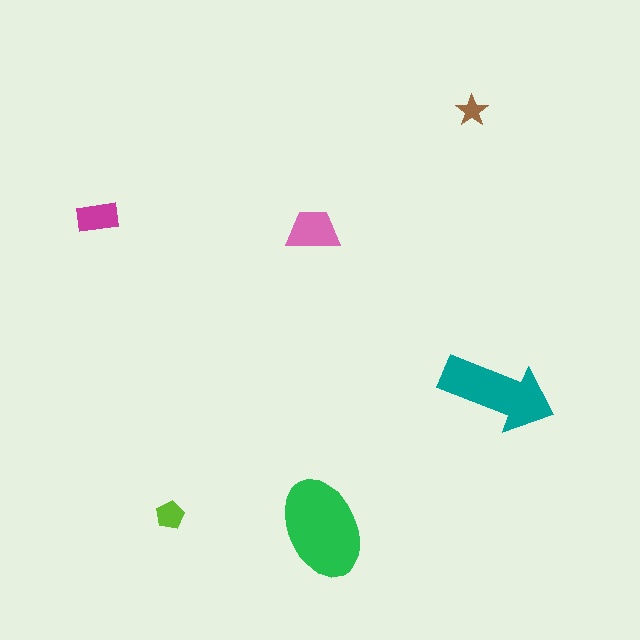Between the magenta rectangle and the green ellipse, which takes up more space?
The green ellipse.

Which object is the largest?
The green ellipse.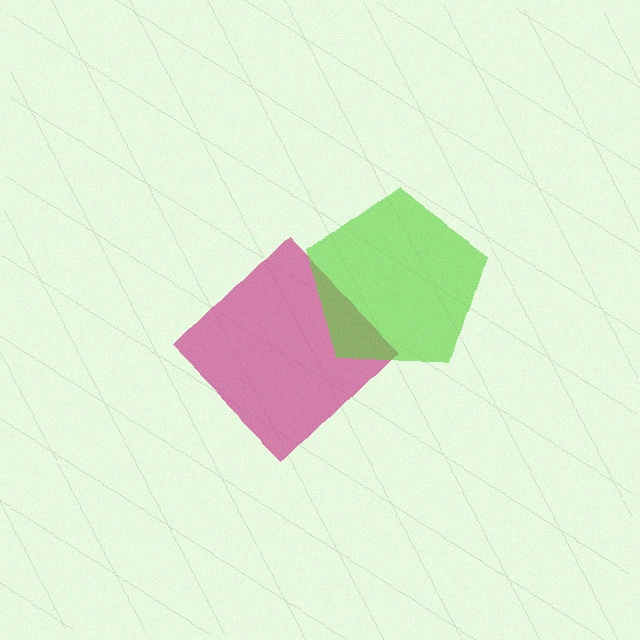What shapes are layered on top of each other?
The layered shapes are: a magenta diamond, a lime pentagon.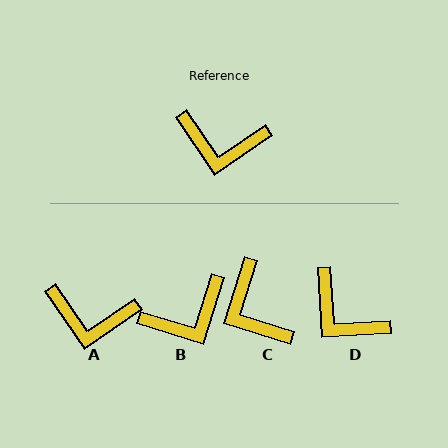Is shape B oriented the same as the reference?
No, it is off by about 39 degrees.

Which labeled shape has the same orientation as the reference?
A.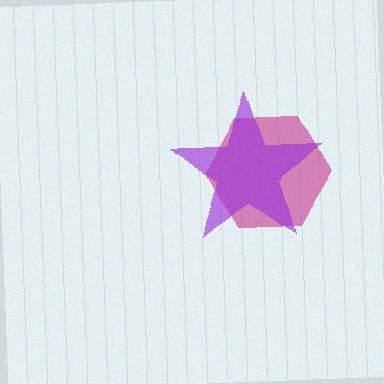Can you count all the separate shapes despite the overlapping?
Yes, there are 2 separate shapes.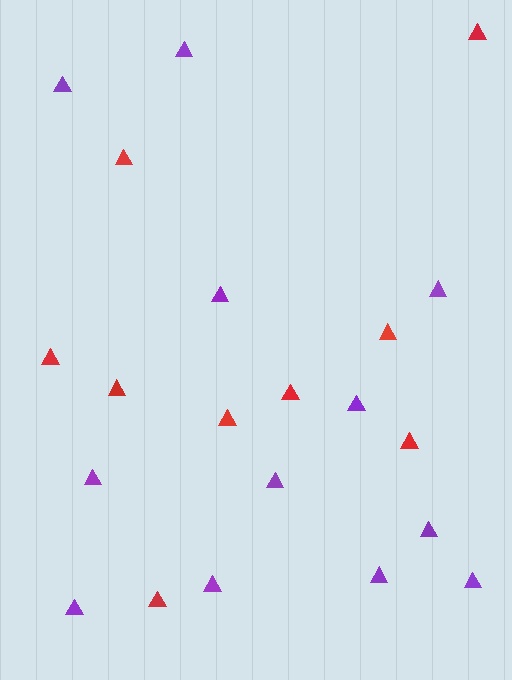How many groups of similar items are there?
There are 2 groups: one group of red triangles (9) and one group of purple triangles (12).